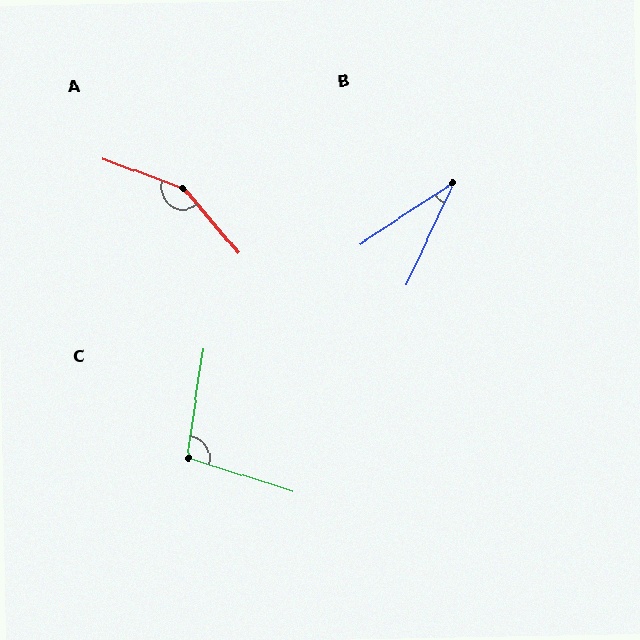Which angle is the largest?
A, at approximately 151 degrees.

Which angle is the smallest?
B, at approximately 32 degrees.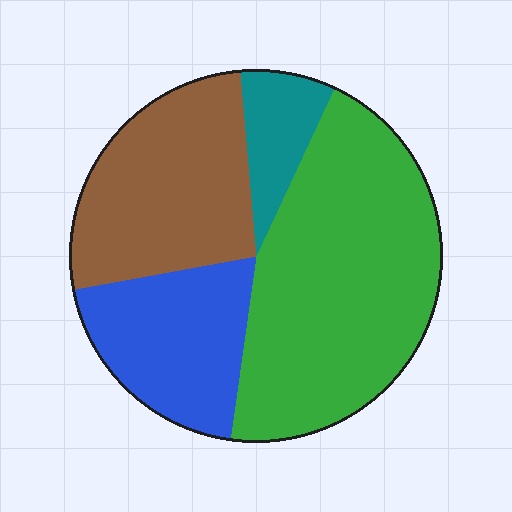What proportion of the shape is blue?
Blue takes up about one fifth (1/5) of the shape.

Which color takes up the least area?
Teal, at roughly 10%.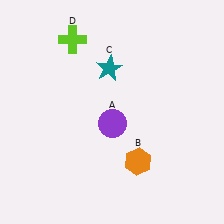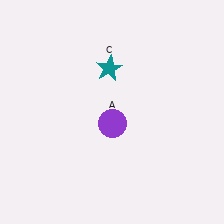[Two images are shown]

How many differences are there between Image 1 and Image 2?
There are 2 differences between the two images.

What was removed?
The lime cross (D), the orange hexagon (B) were removed in Image 2.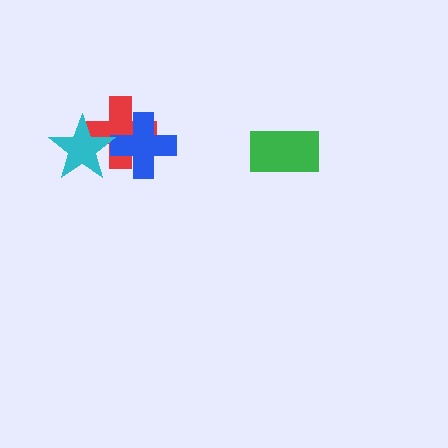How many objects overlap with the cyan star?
1 object overlaps with the cyan star.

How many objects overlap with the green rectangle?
0 objects overlap with the green rectangle.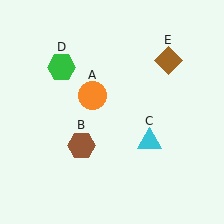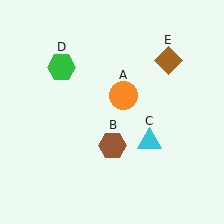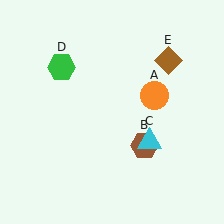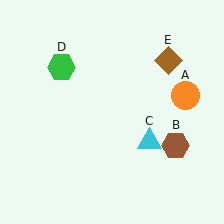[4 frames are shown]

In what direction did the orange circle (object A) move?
The orange circle (object A) moved right.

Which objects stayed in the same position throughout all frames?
Cyan triangle (object C) and green hexagon (object D) and brown diamond (object E) remained stationary.